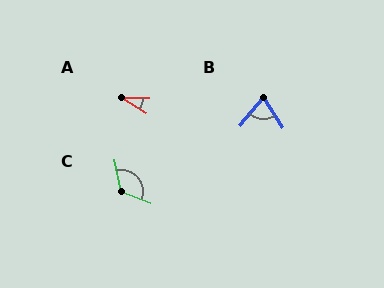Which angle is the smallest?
A, at approximately 32 degrees.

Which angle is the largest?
C, at approximately 123 degrees.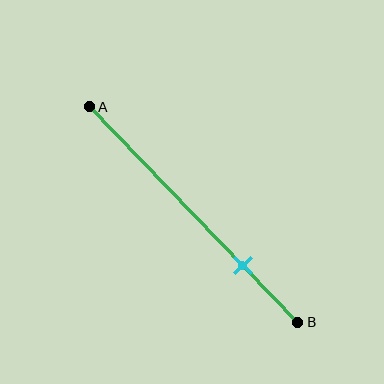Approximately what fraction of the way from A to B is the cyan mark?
The cyan mark is approximately 75% of the way from A to B.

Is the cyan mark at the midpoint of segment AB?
No, the mark is at about 75% from A, not at the 50% midpoint.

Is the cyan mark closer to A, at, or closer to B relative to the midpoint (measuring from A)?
The cyan mark is closer to point B than the midpoint of segment AB.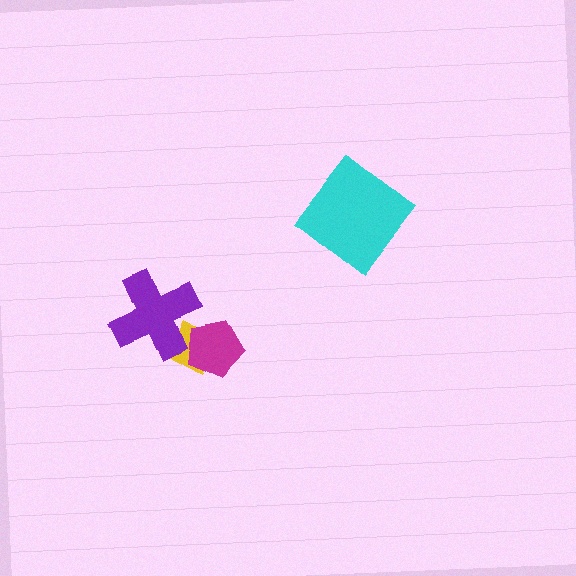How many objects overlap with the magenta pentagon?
2 objects overlap with the magenta pentagon.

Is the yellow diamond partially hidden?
Yes, it is partially covered by another shape.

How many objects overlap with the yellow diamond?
2 objects overlap with the yellow diamond.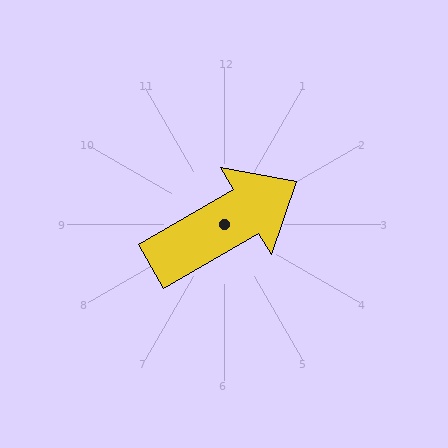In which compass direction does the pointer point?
Northeast.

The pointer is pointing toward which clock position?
Roughly 2 o'clock.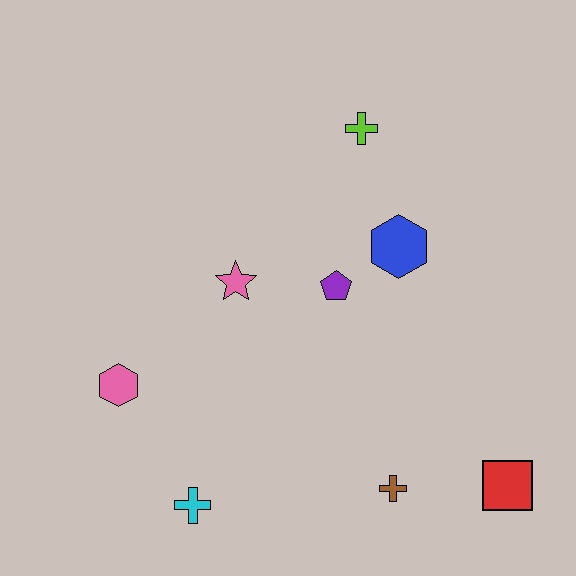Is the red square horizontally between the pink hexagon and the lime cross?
No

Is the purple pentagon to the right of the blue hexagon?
No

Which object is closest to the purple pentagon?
The blue hexagon is closest to the purple pentagon.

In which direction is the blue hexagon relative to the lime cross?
The blue hexagon is below the lime cross.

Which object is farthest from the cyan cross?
The lime cross is farthest from the cyan cross.